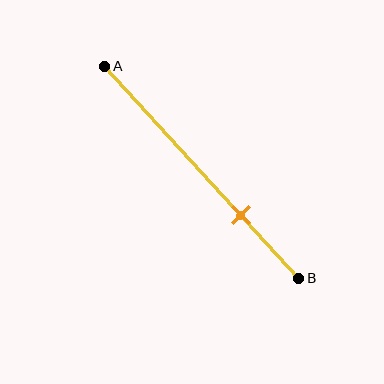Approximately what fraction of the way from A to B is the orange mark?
The orange mark is approximately 70% of the way from A to B.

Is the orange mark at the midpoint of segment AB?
No, the mark is at about 70% from A, not at the 50% midpoint.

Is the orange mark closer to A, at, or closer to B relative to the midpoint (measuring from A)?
The orange mark is closer to point B than the midpoint of segment AB.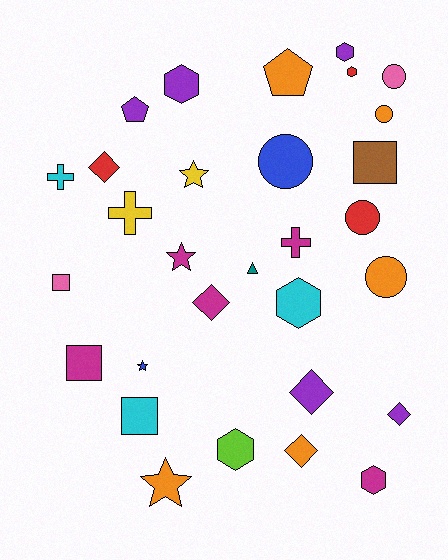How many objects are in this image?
There are 30 objects.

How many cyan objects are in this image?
There are 3 cyan objects.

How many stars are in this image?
There are 4 stars.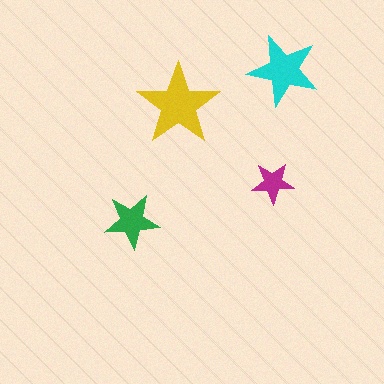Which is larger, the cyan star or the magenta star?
The cyan one.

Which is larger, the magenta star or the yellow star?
The yellow one.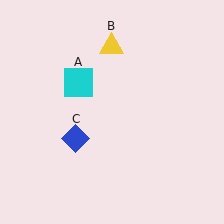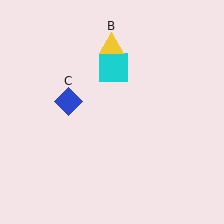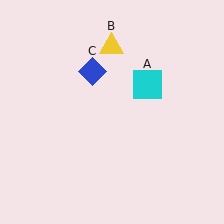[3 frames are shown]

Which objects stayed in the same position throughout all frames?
Yellow triangle (object B) remained stationary.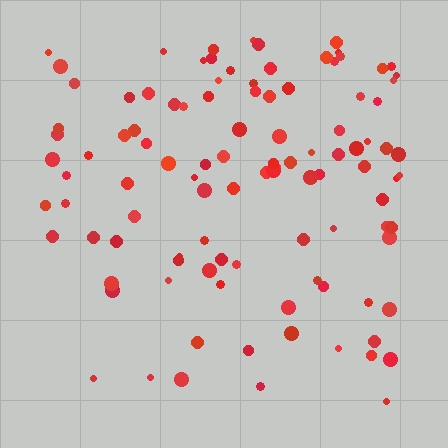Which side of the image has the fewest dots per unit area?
The bottom.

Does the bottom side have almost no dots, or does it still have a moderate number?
Still a moderate number, just noticeably fewer than the top.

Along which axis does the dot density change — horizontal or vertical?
Vertical.